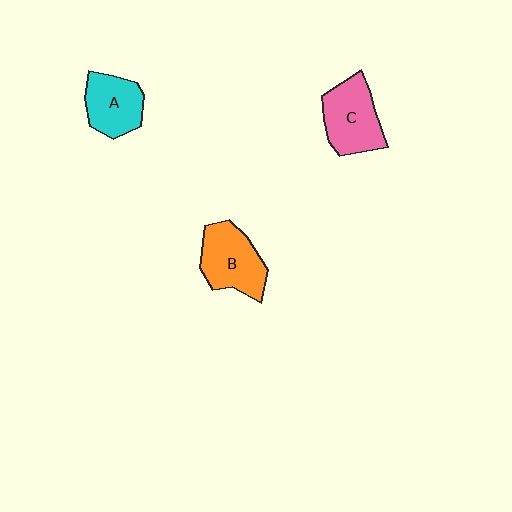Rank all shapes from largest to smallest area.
From largest to smallest: C (pink), B (orange), A (cyan).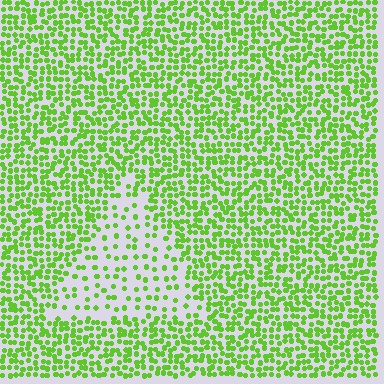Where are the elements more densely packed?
The elements are more densely packed outside the triangle boundary.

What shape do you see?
I see a triangle.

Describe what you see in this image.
The image contains small lime elements arranged at two different densities. A triangle-shaped region is visible where the elements are less densely packed than the surrounding area.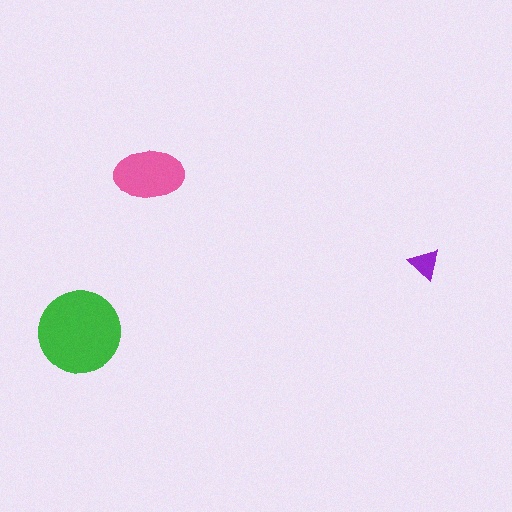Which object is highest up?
The pink ellipse is topmost.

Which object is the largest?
The green circle.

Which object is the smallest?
The purple triangle.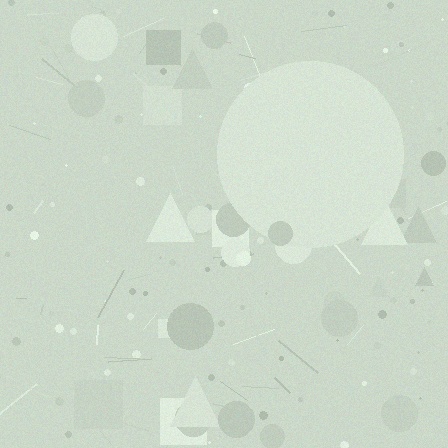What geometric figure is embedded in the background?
A circle is embedded in the background.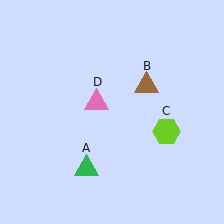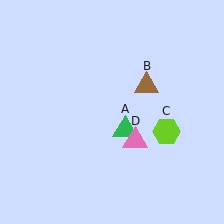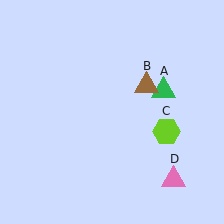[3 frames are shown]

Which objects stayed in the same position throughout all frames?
Brown triangle (object B) and lime hexagon (object C) remained stationary.